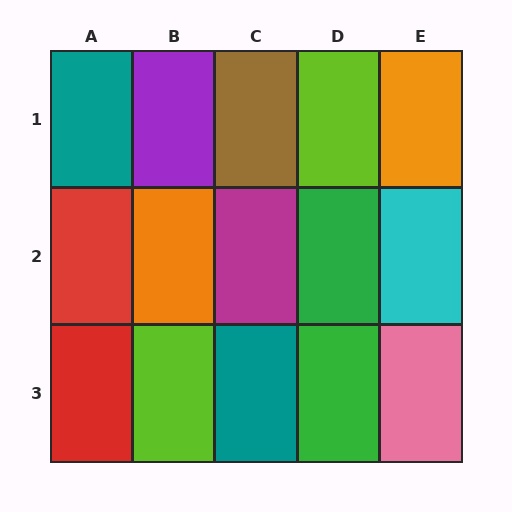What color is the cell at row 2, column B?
Orange.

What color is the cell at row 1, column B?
Purple.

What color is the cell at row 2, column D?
Green.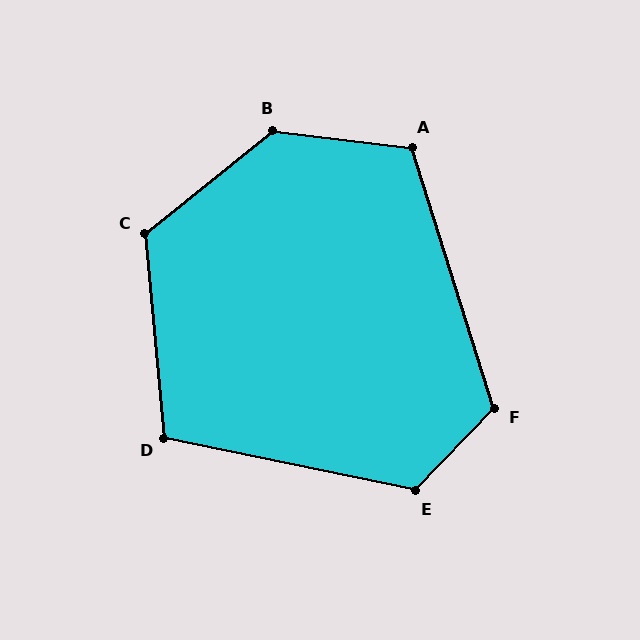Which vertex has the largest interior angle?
B, at approximately 134 degrees.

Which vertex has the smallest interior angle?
D, at approximately 107 degrees.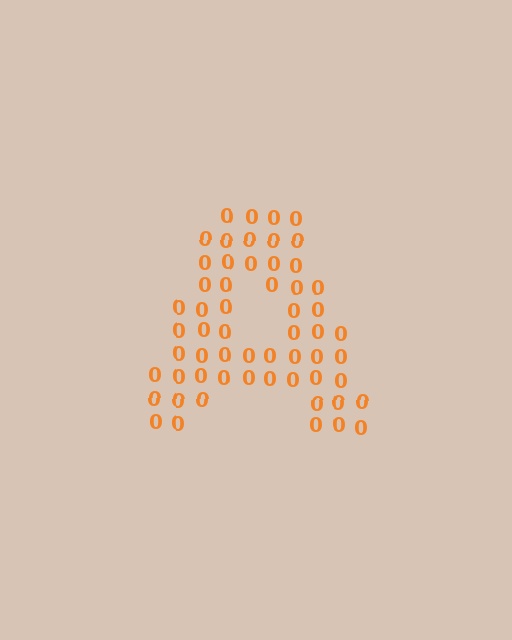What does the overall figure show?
The overall figure shows the letter A.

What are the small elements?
The small elements are digit 0's.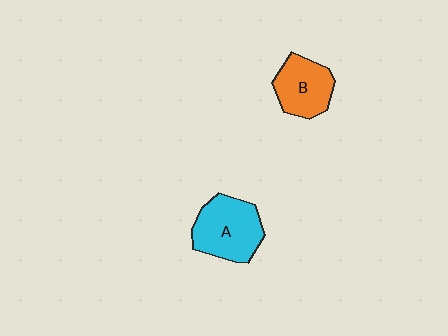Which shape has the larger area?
Shape A (cyan).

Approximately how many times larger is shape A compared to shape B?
Approximately 1.3 times.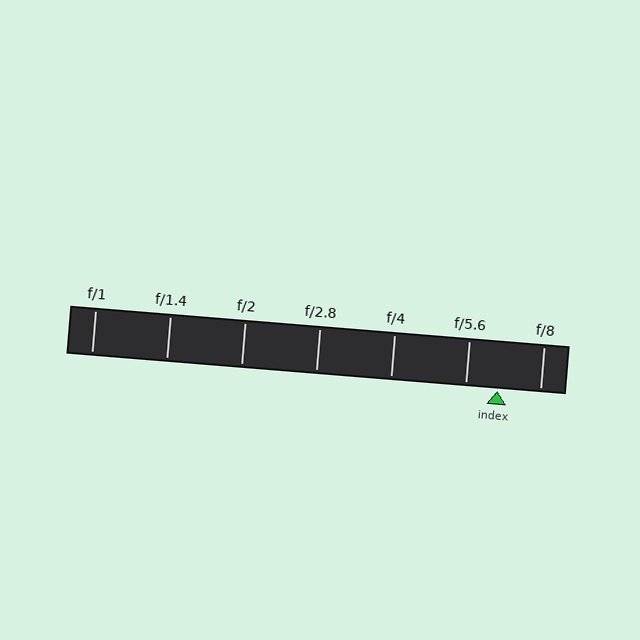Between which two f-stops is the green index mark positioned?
The index mark is between f/5.6 and f/8.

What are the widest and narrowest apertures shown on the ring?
The widest aperture shown is f/1 and the narrowest is f/8.